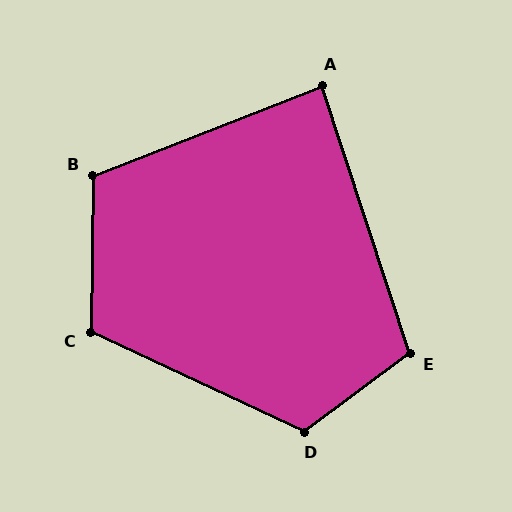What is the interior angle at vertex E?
Approximately 108 degrees (obtuse).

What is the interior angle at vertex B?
Approximately 112 degrees (obtuse).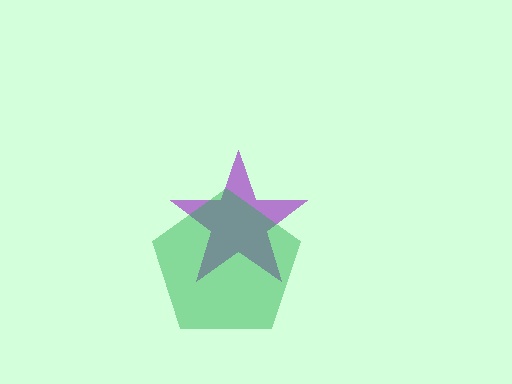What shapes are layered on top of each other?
The layered shapes are: a purple star, a green pentagon.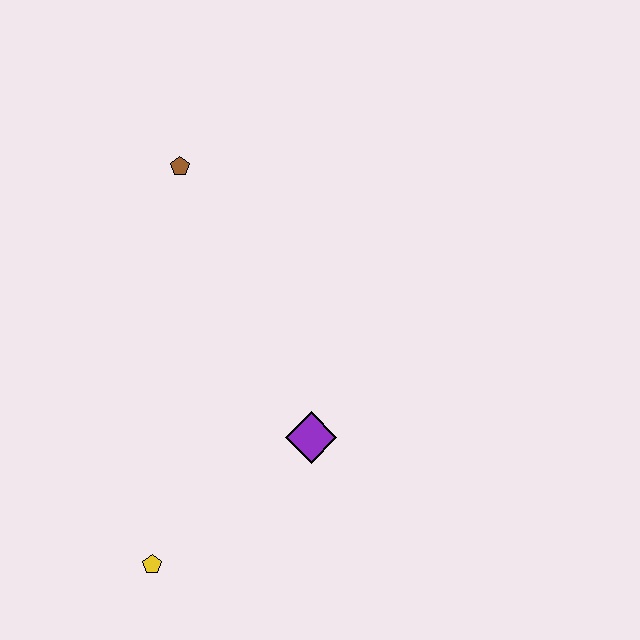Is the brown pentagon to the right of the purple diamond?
No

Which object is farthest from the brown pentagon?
The yellow pentagon is farthest from the brown pentagon.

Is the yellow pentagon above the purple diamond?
No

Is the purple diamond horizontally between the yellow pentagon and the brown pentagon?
No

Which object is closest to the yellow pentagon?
The purple diamond is closest to the yellow pentagon.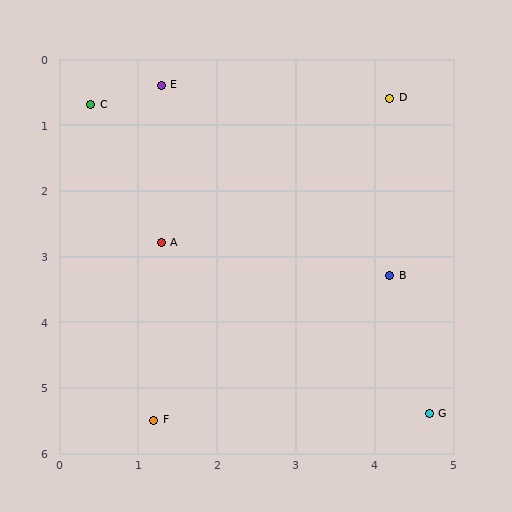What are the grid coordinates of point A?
Point A is at approximately (1.3, 2.8).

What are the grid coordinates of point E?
Point E is at approximately (1.3, 0.4).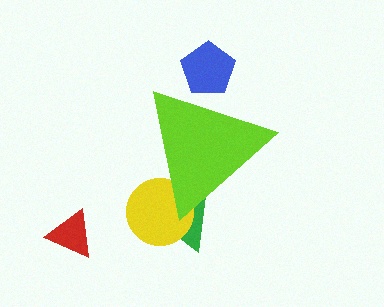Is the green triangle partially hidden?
Yes, the green triangle is partially hidden behind the lime triangle.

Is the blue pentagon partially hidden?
Yes, the blue pentagon is partially hidden behind the lime triangle.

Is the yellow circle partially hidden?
Yes, the yellow circle is partially hidden behind the lime triangle.